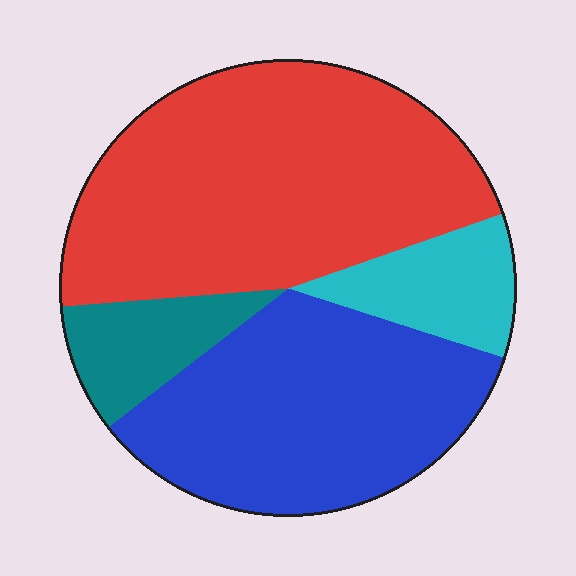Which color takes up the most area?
Red, at roughly 45%.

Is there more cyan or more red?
Red.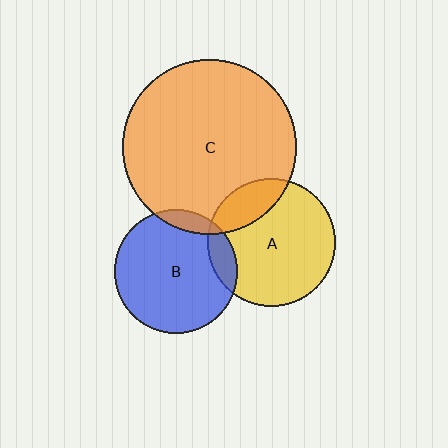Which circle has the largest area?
Circle C (orange).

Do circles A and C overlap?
Yes.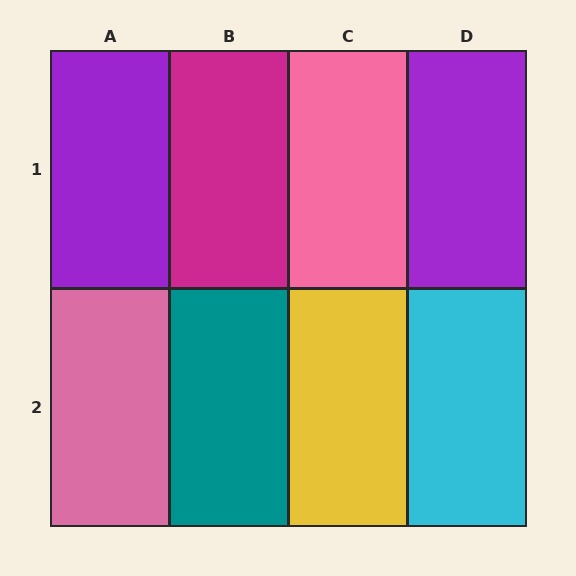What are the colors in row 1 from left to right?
Purple, magenta, pink, purple.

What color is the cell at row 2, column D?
Cyan.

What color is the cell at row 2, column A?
Pink.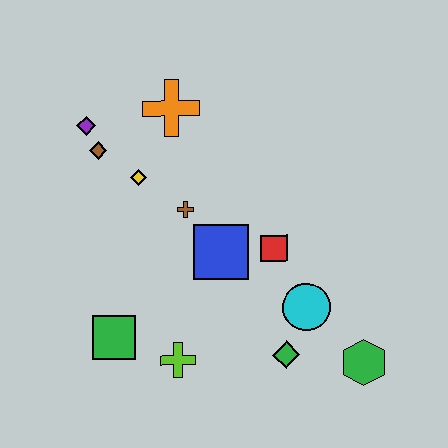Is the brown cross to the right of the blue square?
No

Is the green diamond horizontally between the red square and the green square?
No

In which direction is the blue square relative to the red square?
The blue square is to the left of the red square.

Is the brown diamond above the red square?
Yes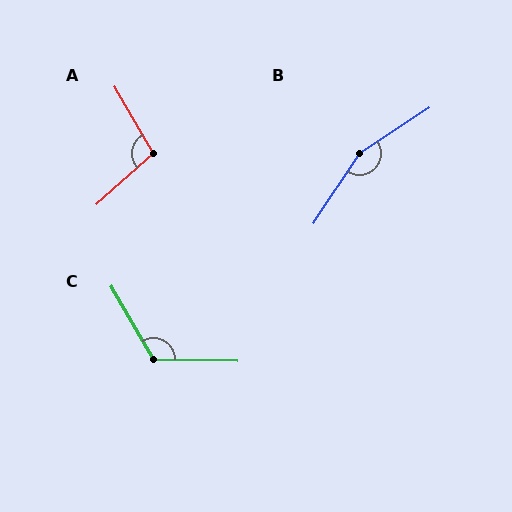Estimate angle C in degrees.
Approximately 121 degrees.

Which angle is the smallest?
A, at approximately 102 degrees.